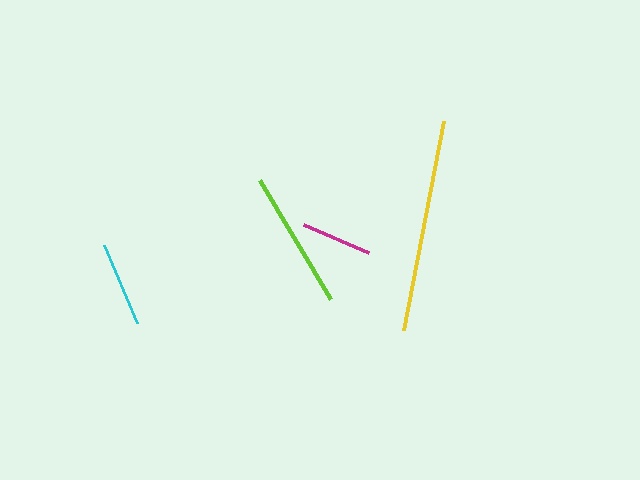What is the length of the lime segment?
The lime segment is approximately 139 pixels long.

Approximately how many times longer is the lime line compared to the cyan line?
The lime line is approximately 1.6 times the length of the cyan line.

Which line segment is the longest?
The yellow line is the longest at approximately 212 pixels.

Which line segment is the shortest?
The magenta line is the shortest at approximately 71 pixels.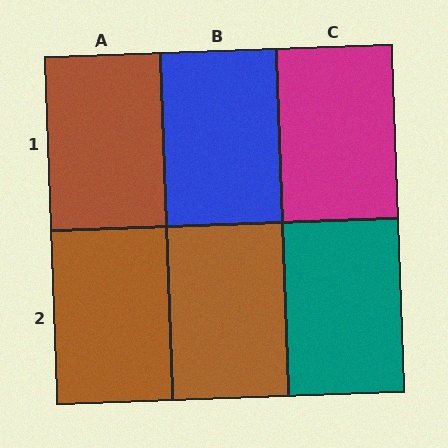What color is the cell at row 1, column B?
Blue.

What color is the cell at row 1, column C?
Magenta.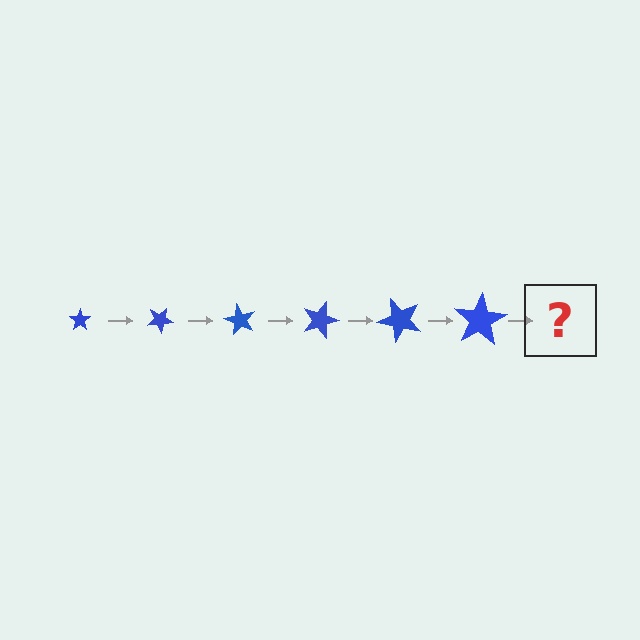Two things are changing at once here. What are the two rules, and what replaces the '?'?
The two rules are that the star grows larger each step and it rotates 30 degrees each step. The '?' should be a star, larger than the previous one and rotated 180 degrees from the start.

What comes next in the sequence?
The next element should be a star, larger than the previous one and rotated 180 degrees from the start.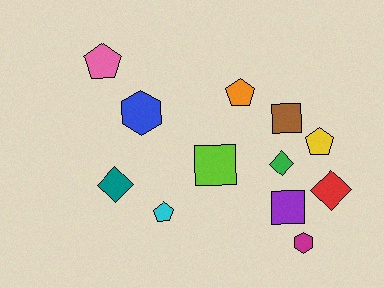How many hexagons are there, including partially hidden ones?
There are 2 hexagons.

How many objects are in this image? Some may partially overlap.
There are 12 objects.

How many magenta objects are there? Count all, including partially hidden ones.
There is 1 magenta object.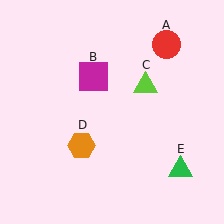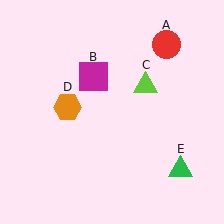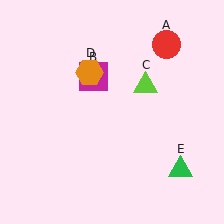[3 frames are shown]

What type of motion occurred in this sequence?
The orange hexagon (object D) rotated clockwise around the center of the scene.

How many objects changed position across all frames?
1 object changed position: orange hexagon (object D).